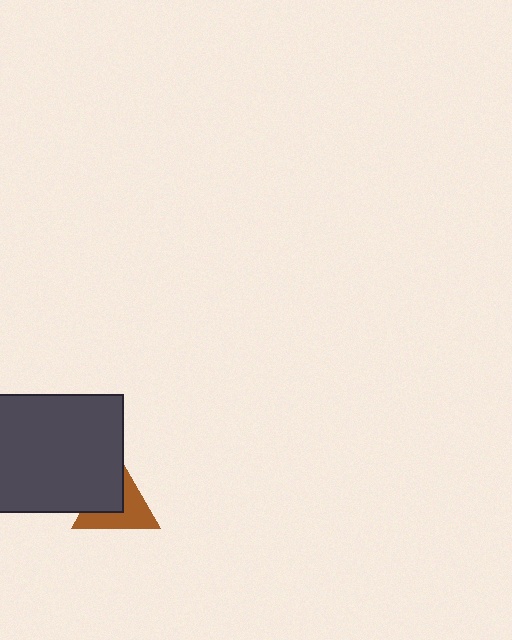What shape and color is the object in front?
The object in front is a dark gray rectangle.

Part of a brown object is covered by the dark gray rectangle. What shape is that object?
It is a triangle.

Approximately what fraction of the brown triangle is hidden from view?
Roughly 44% of the brown triangle is hidden behind the dark gray rectangle.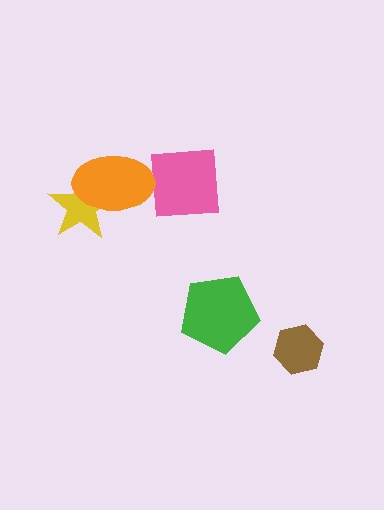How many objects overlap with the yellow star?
1 object overlaps with the yellow star.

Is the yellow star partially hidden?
Yes, it is partially covered by another shape.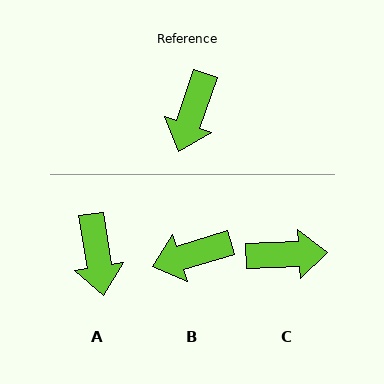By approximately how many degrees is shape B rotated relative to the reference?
Approximately 54 degrees clockwise.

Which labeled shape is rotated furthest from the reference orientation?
C, about 112 degrees away.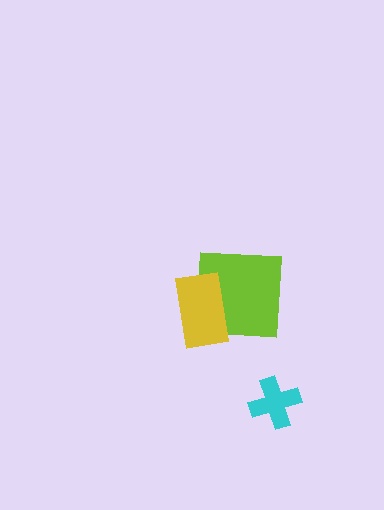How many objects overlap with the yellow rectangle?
1 object overlaps with the yellow rectangle.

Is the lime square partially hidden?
Yes, it is partially covered by another shape.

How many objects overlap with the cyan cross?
0 objects overlap with the cyan cross.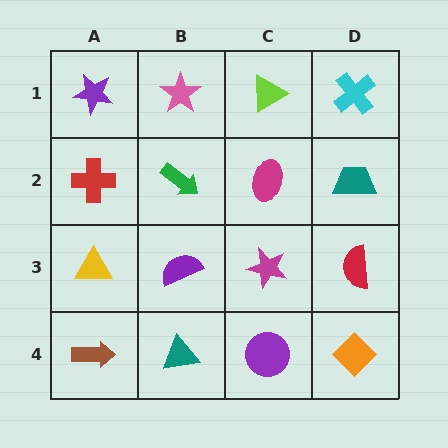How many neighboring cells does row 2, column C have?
4.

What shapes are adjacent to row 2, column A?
A purple star (row 1, column A), a yellow triangle (row 3, column A), a green arrow (row 2, column B).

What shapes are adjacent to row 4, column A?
A yellow triangle (row 3, column A), a teal triangle (row 4, column B).